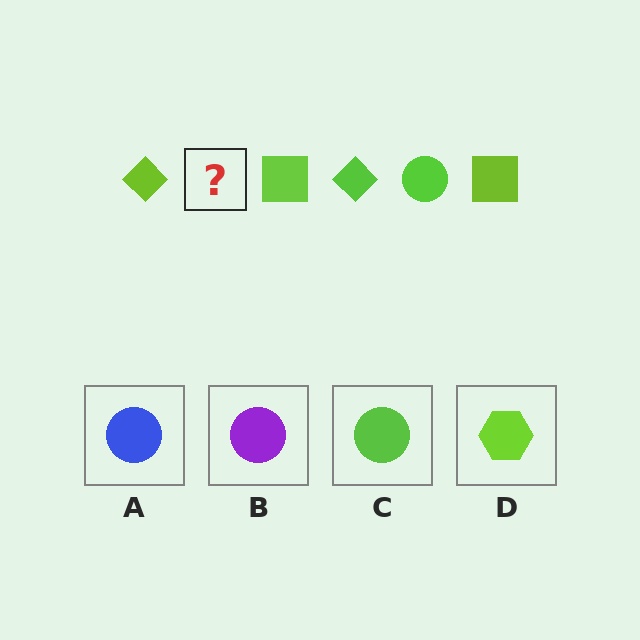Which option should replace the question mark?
Option C.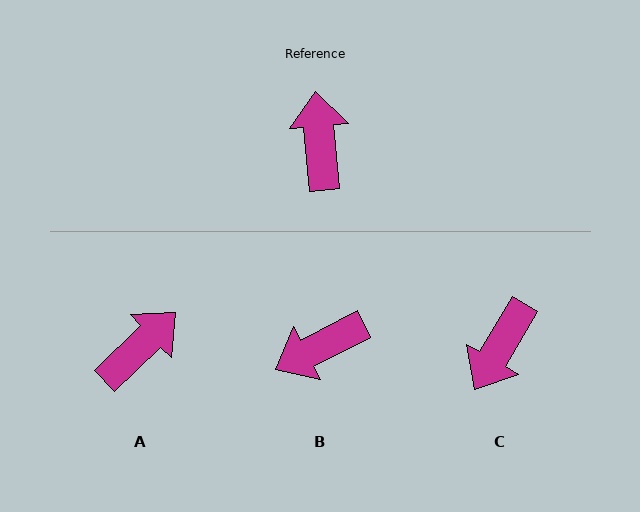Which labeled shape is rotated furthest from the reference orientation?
C, about 144 degrees away.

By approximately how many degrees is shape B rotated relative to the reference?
Approximately 112 degrees counter-clockwise.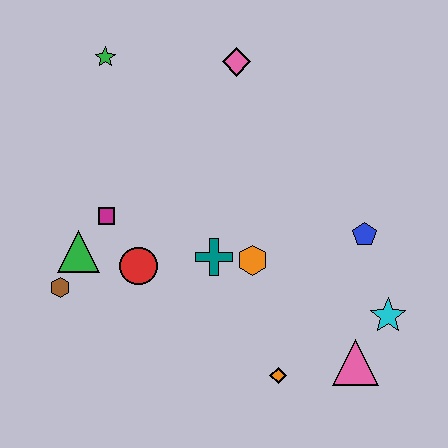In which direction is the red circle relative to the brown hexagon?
The red circle is to the right of the brown hexagon.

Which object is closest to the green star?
The pink diamond is closest to the green star.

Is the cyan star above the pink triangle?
Yes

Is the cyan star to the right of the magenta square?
Yes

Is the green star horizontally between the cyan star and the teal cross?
No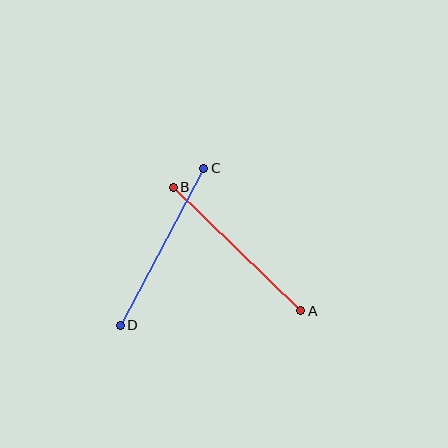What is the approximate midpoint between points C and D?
The midpoint is at approximately (162, 247) pixels.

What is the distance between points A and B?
The distance is approximately 178 pixels.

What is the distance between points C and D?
The distance is approximately 178 pixels.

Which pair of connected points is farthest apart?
Points C and D are farthest apart.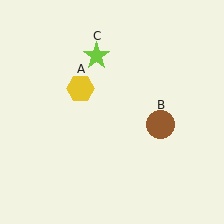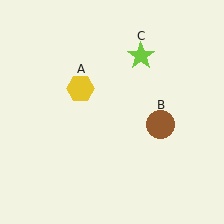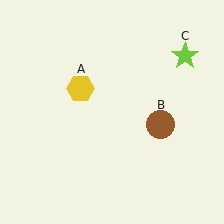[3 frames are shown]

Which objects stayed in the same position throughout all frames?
Yellow hexagon (object A) and brown circle (object B) remained stationary.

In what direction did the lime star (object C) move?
The lime star (object C) moved right.